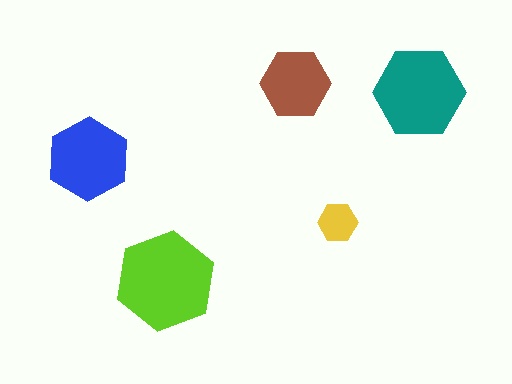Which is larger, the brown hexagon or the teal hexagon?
The teal one.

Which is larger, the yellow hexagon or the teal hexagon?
The teal one.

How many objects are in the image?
There are 5 objects in the image.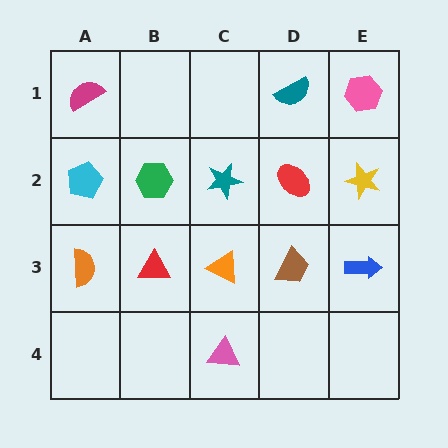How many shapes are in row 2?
5 shapes.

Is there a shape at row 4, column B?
No, that cell is empty.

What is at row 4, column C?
A pink triangle.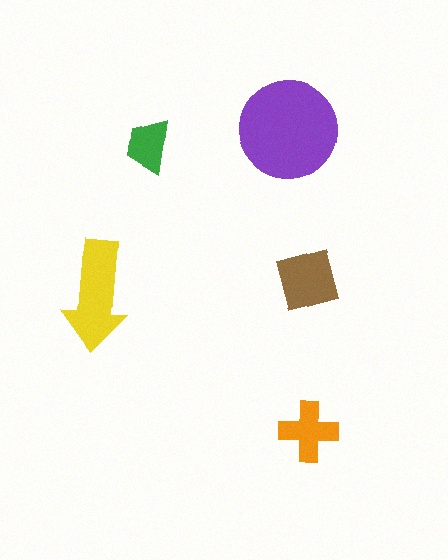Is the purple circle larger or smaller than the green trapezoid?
Larger.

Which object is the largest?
The purple circle.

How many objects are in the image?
There are 5 objects in the image.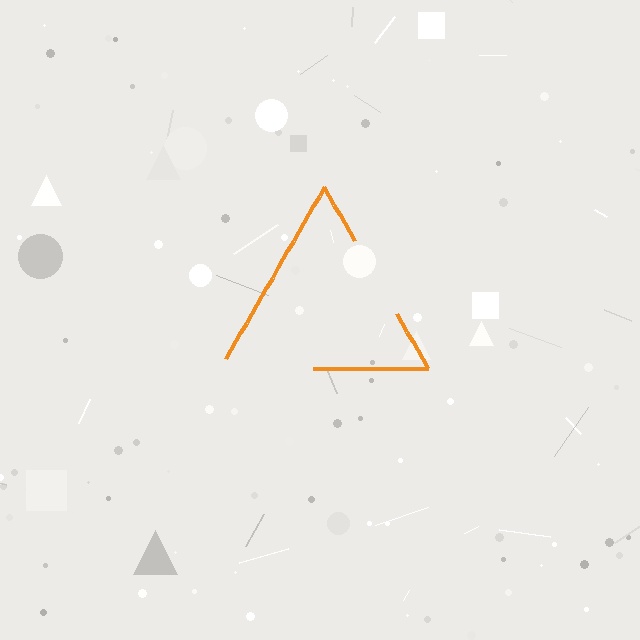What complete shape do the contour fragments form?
The contour fragments form a triangle.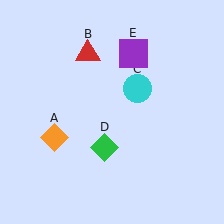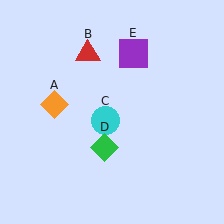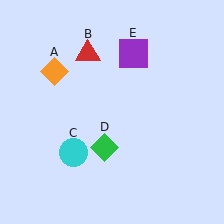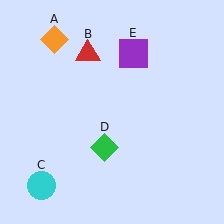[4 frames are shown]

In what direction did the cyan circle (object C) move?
The cyan circle (object C) moved down and to the left.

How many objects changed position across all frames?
2 objects changed position: orange diamond (object A), cyan circle (object C).